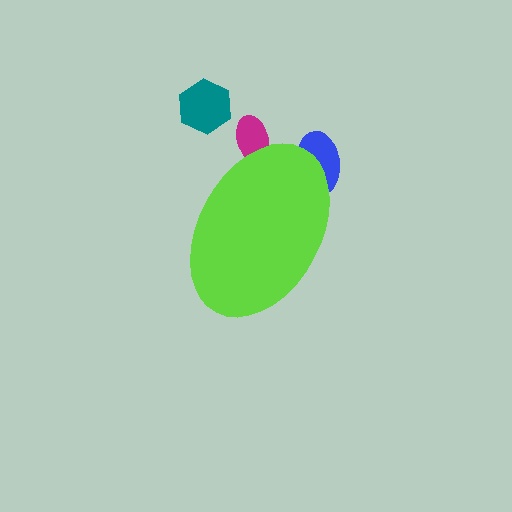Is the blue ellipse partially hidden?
Yes, the blue ellipse is partially hidden behind the lime ellipse.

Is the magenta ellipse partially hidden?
Yes, the magenta ellipse is partially hidden behind the lime ellipse.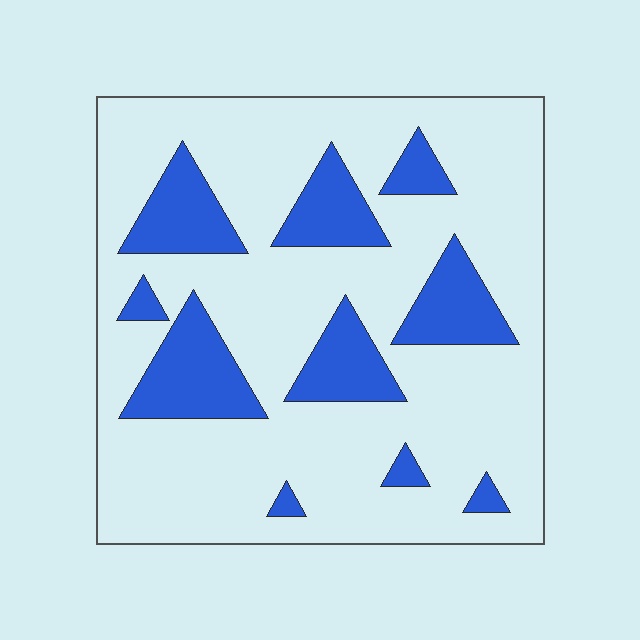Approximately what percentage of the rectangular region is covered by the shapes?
Approximately 20%.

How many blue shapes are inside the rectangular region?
10.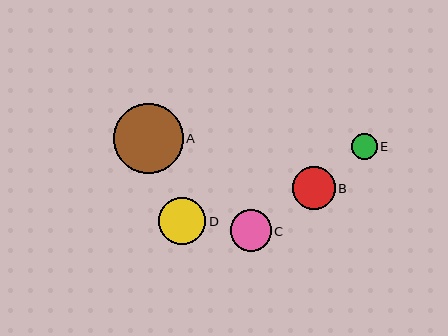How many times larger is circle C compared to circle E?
Circle C is approximately 1.6 times the size of circle E.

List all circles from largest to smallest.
From largest to smallest: A, D, B, C, E.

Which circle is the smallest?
Circle E is the smallest with a size of approximately 26 pixels.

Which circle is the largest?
Circle A is the largest with a size of approximately 70 pixels.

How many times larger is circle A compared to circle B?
Circle A is approximately 1.6 times the size of circle B.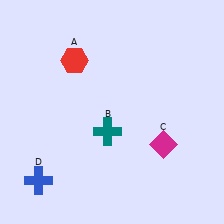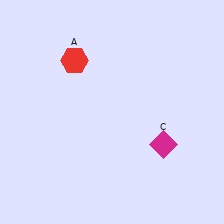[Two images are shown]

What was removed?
The blue cross (D), the teal cross (B) were removed in Image 2.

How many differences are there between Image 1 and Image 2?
There are 2 differences between the two images.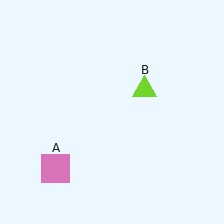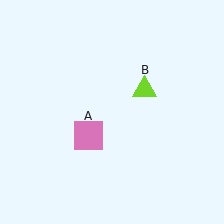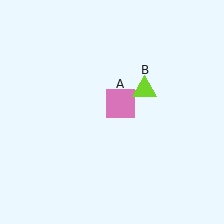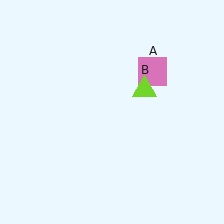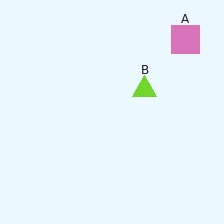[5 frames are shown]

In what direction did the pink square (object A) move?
The pink square (object A) moved up and to the right.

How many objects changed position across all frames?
1 object changed position: pink square (object A).